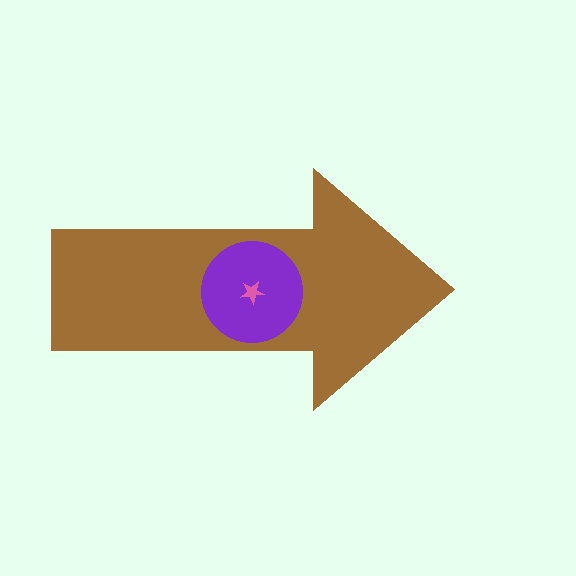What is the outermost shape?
The brown arrow.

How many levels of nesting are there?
3.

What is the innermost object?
The pink star.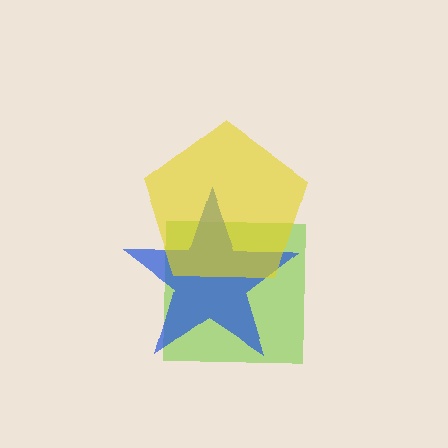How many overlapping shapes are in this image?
There are 3 overlapping shapes in the image.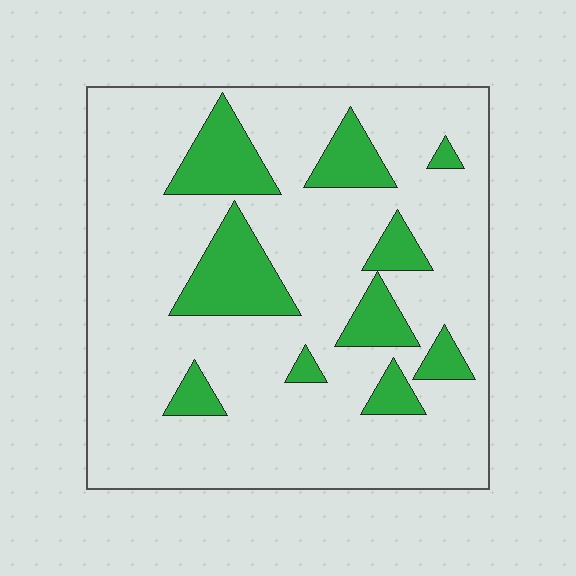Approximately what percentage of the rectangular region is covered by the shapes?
Approximately 20%.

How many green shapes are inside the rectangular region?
10.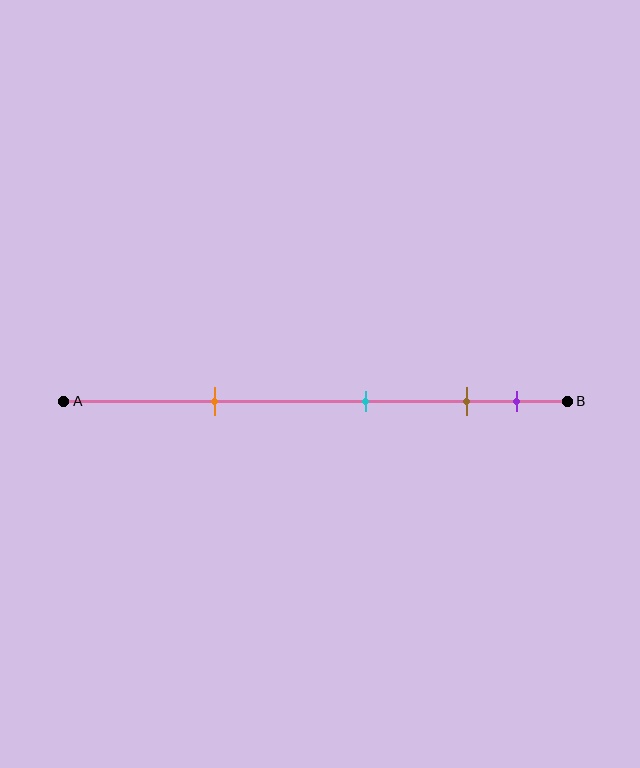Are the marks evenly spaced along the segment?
No, the marks are not evenly spaced.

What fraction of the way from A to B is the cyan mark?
The cyan mark is approximately 60% (0.6) of the way from A to B.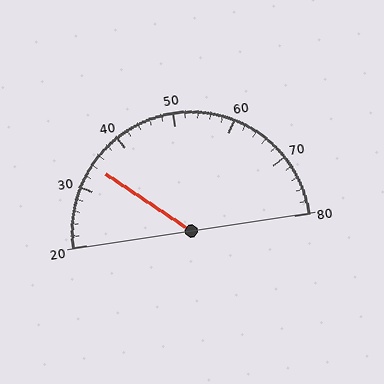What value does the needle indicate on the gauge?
The needle indicates approximately 34.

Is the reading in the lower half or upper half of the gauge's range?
The reading is in the lower half of the range (20 to 80).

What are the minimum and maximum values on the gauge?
The gauge ranges from 20 to 80.